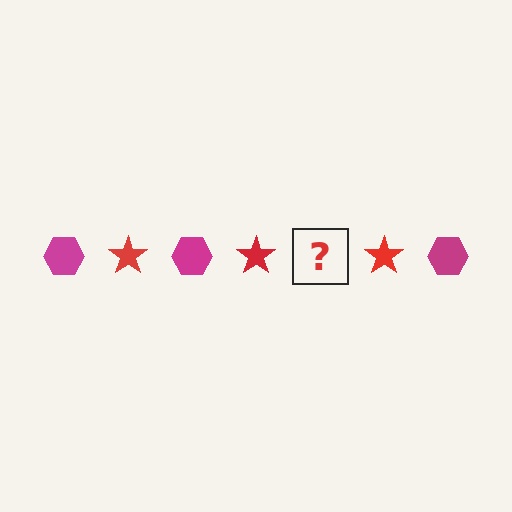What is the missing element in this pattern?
The missing element is a magenta hexagon.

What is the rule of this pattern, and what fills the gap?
The rule is that the pattern alternates between magenta hexagon and red star. The gap should be filled with a magenta hexagon.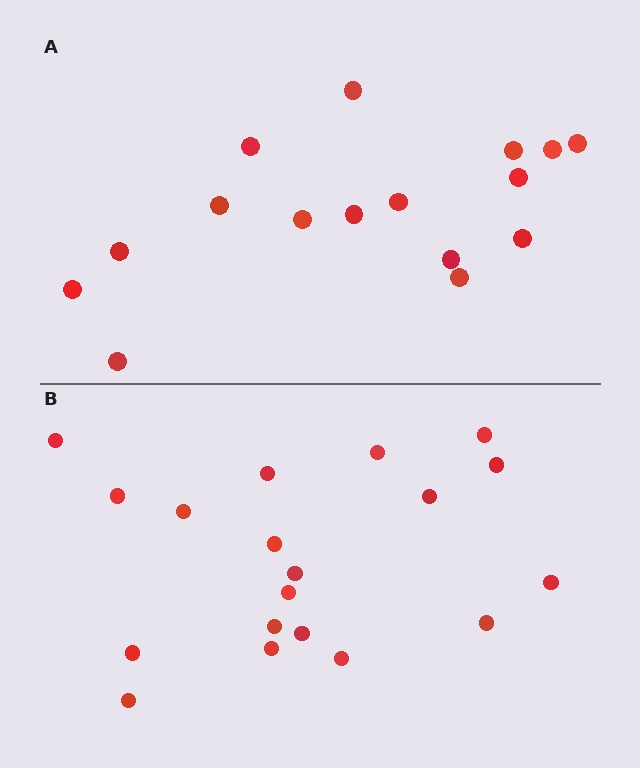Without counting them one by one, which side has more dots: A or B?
Region B (the bottom region) has more dots.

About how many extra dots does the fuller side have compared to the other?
Region B has just a few more — roughly 2 or 3 more dots than region A.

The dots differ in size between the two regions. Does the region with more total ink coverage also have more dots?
No. Region A has more total ink coverage because its dots are larger, but region B actually contains more individual dots. Total area can be misleading — the number of items is what matters here.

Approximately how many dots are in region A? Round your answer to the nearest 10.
About 20 dots. (The exact count is 16, which rounds to 20.)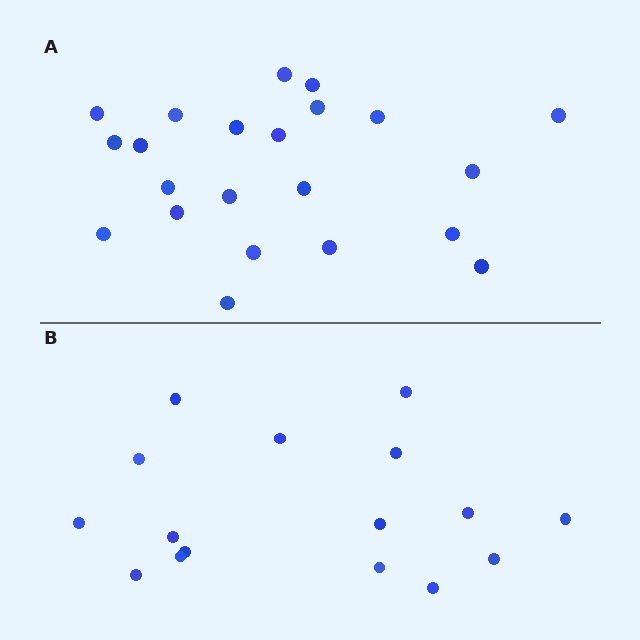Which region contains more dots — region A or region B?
Region A (the top region) has more dots.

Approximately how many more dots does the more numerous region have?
Region A has about 6 more dots than region B.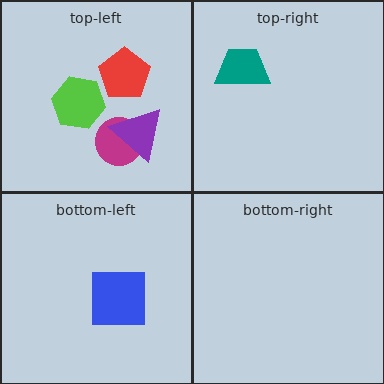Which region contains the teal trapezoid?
The top-right region.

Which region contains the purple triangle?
The top-left region.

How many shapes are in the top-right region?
1.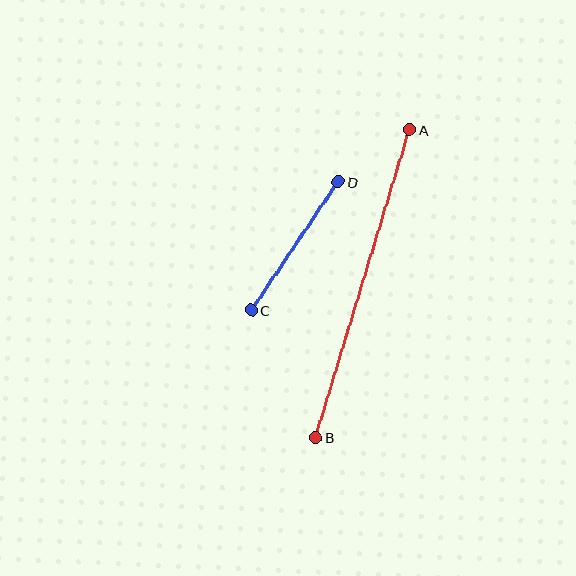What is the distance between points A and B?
The distance is approximately 322 pixels.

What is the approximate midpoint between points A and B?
The midpoint is at approximately (363, 284) pixels.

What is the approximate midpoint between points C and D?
The midpoint is at approximately (295, 246) pixels.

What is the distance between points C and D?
The distance is approximately 155 pixels.